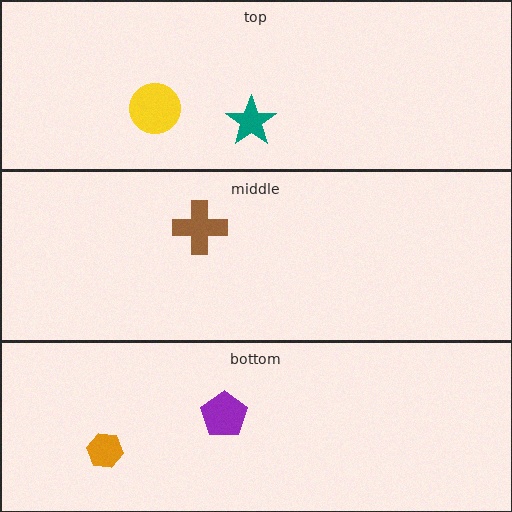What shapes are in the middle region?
The brown cross.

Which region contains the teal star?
The top region.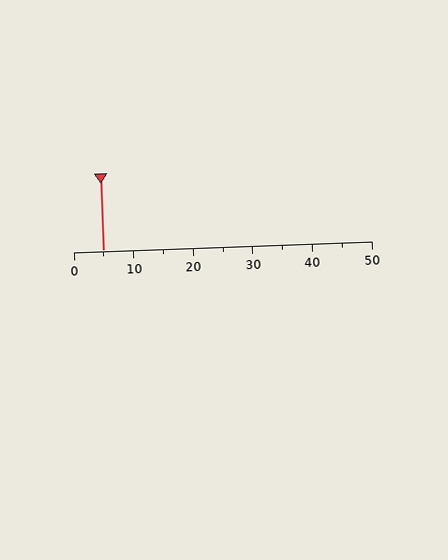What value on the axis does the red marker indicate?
The marker indicates approximately 5.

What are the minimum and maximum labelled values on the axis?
The axis runs from 0 to 50.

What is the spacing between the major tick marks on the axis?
The major ticks are spaced 10 apart.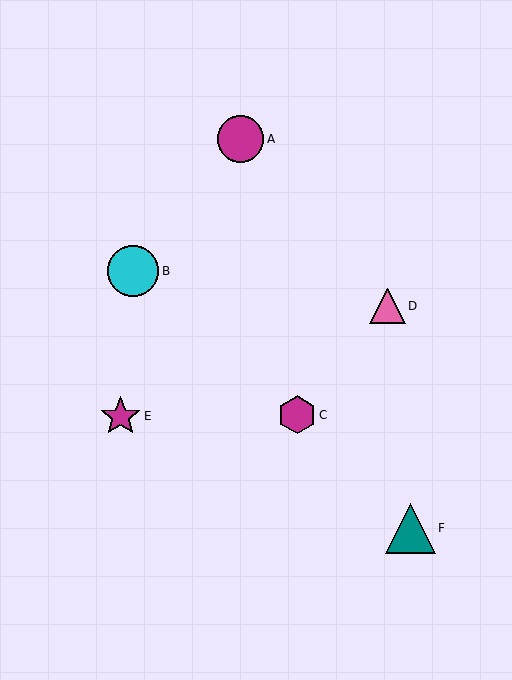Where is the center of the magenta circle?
The center of the magenta circle is at (241, 139).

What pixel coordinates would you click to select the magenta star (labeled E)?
Click at (120, 416) to select the magenta star E.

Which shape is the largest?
The cyan circle (labeled B) is the largest.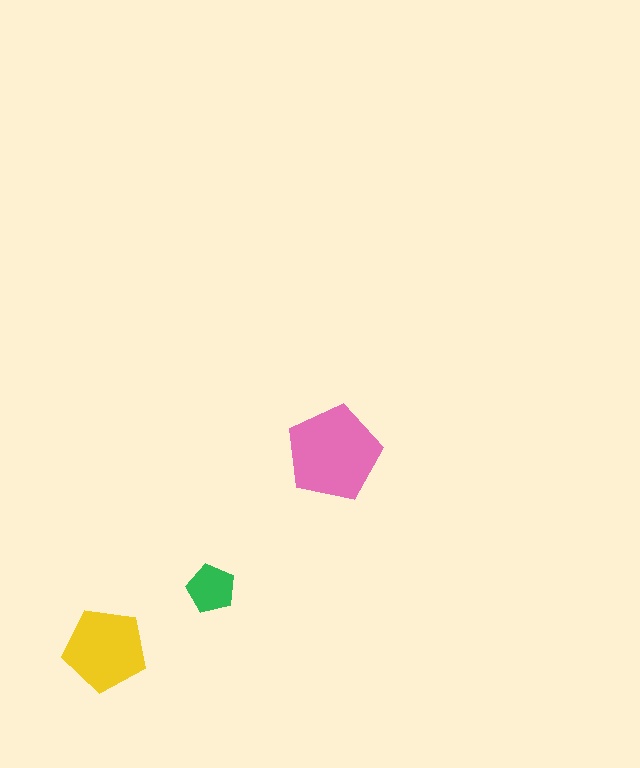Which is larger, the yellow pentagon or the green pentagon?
The yellow one.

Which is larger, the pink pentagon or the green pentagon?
The pink one.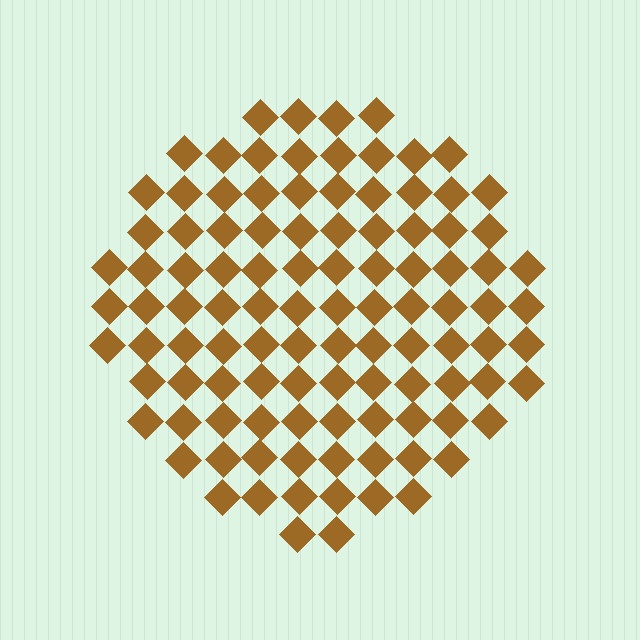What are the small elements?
The small elements are diamonds.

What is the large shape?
The large shape is a circle.